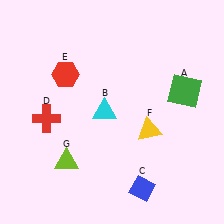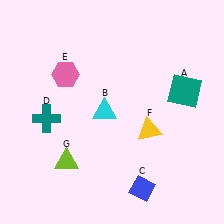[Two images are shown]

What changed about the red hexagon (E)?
In Image 1, E is red. In Image 2, it changed to pink.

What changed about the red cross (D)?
In Image 1, D is red. In Image 2, it changed to teal.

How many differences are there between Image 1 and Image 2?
There are 3 differences between the two images.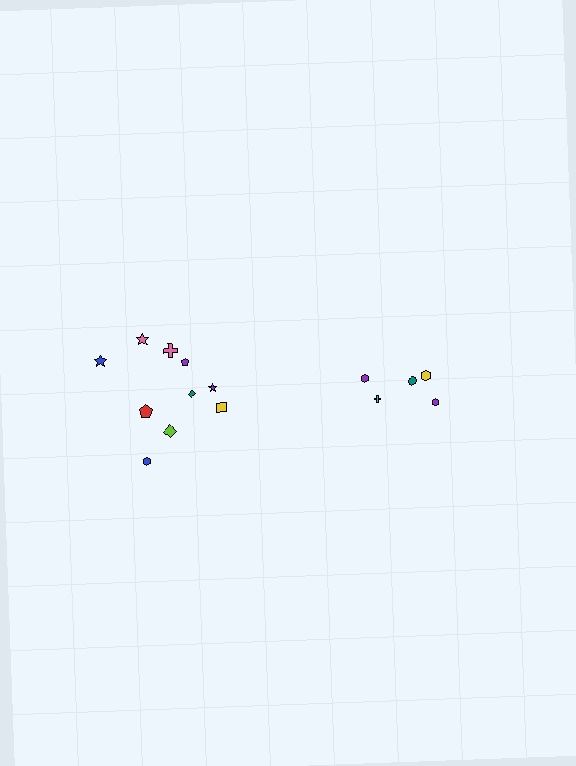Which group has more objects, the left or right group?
The left group.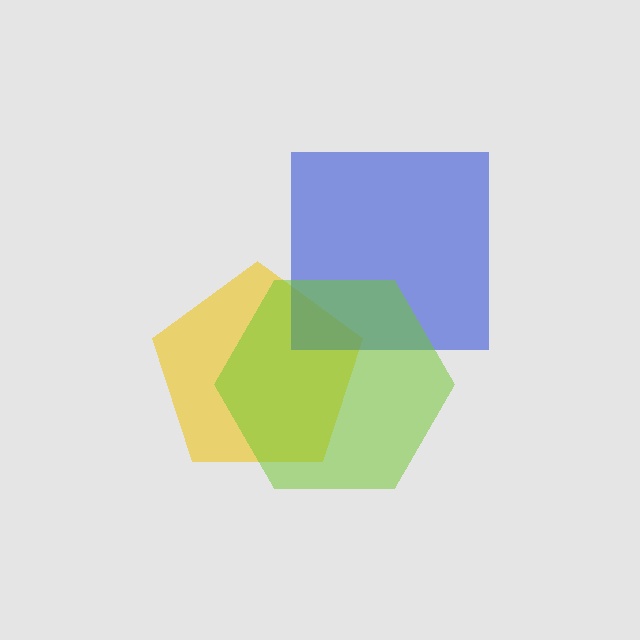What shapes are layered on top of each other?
The layered shapes are: a yellow pentagon, a blue square, a lime hexagon.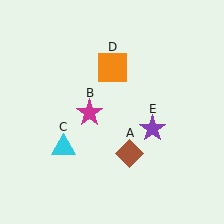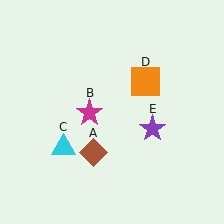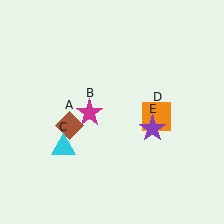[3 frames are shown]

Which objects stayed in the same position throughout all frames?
Magenta star (object B) and cyan triangle (object C) and purple star (object E) remained stationary.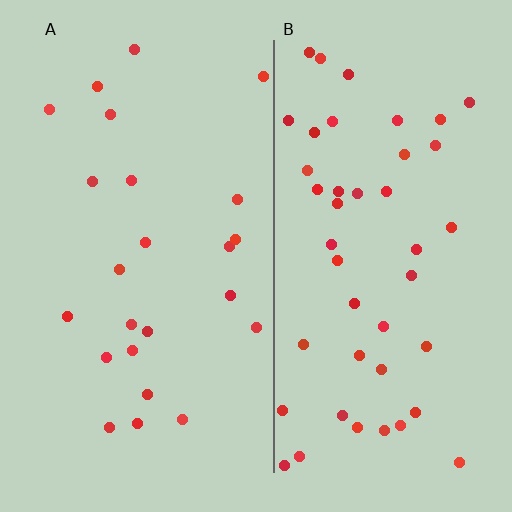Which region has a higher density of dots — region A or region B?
B (the right).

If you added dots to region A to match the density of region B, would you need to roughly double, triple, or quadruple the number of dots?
Approximately double.